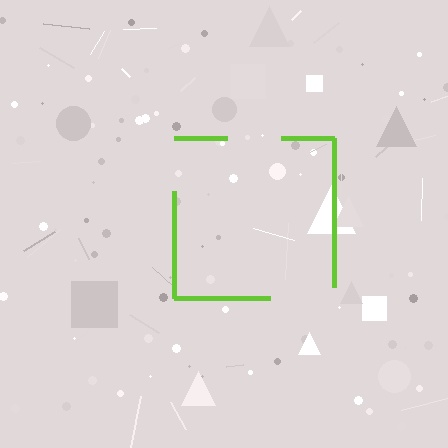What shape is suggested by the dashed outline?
The dashed outline suggests a square.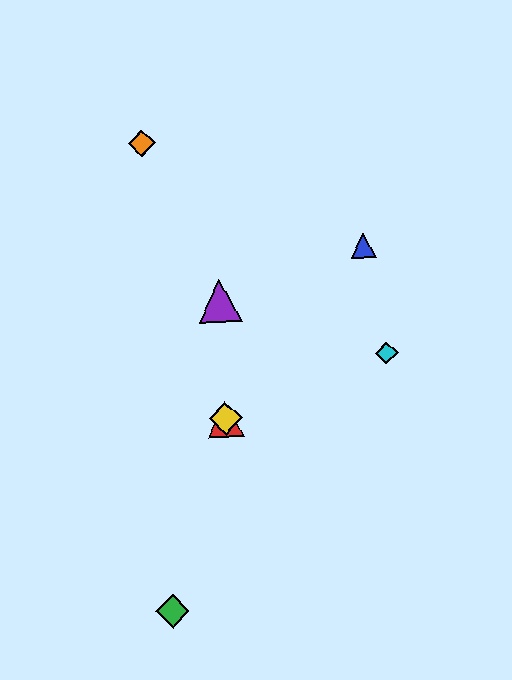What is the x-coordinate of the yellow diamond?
The yellow diamond is at x≈226.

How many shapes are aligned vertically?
3 shapes (the red triangle, the yellow diamond, the purple triangle) are aligned vertically.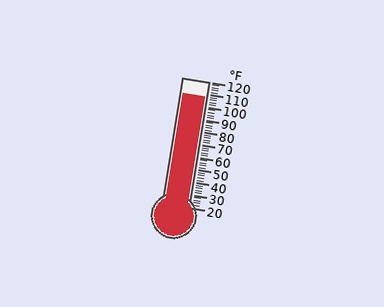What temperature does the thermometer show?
The thermometer shows approximately 108°F.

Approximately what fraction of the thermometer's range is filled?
The thermometer is filled to approximately 90% of its range.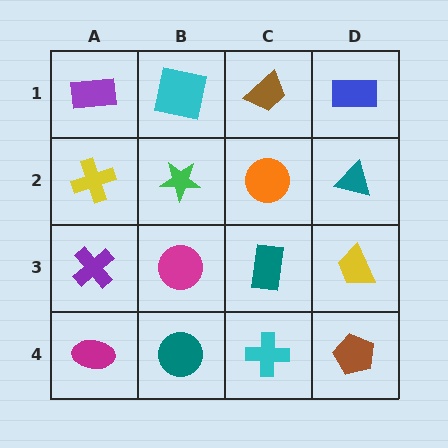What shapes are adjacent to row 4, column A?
A purple cross (row 3, column A), a teal circle (row 4, column B).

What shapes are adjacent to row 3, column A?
A yellow cross (row 2, column A), a magenta ellipse (row 4, column A), a magenta circle (row 3, column B).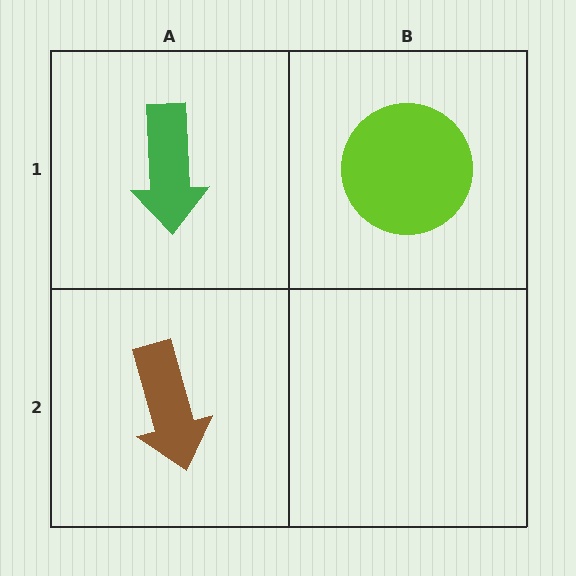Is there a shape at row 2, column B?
No, that cell is empty.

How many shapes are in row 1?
2 shapes.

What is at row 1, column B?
A lime circle.